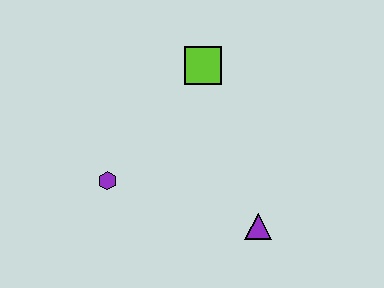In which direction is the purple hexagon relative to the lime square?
The purple hexagon is below the lime square.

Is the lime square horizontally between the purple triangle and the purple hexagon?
Yes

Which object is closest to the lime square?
The purple hexagon is closest to the lime square.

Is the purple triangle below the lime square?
Yes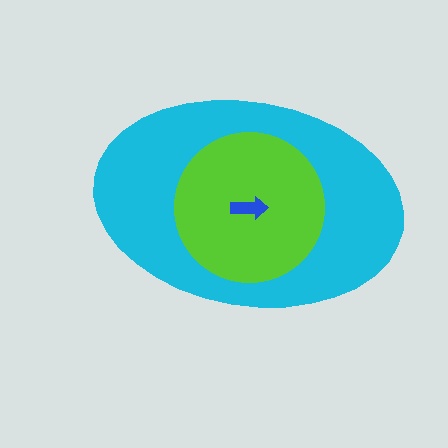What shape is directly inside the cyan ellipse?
The lime circle.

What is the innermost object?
The blue arrow.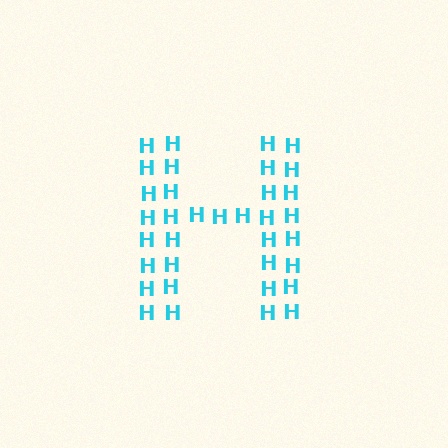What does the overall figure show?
The overall figure shows the letter H.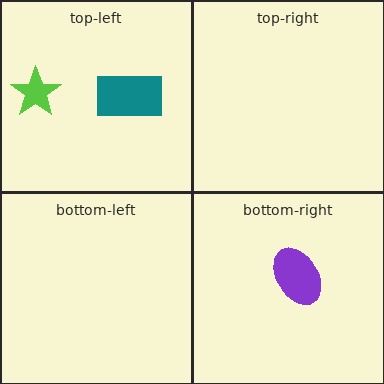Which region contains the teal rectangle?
The top-left region.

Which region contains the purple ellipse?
The bottom-right region.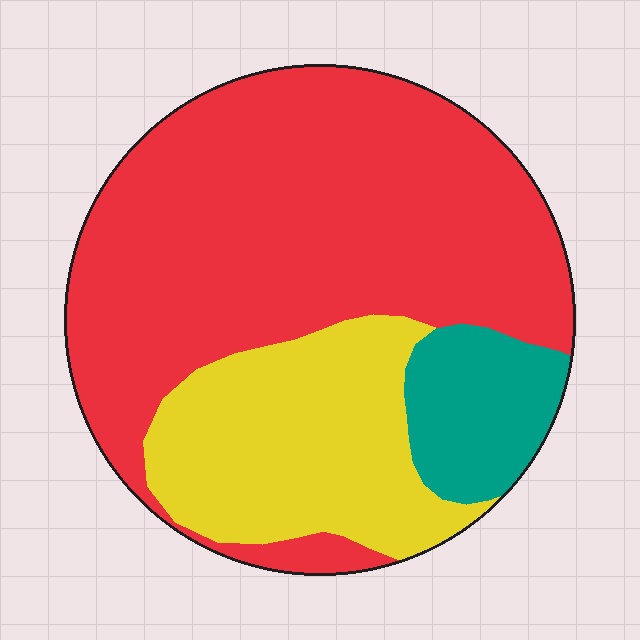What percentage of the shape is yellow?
Yellow covers about 25% of the shape.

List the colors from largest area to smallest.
From largest to smallest: red, yellow, teal.